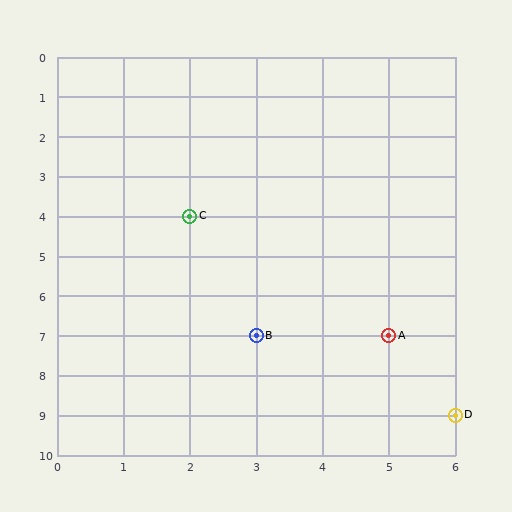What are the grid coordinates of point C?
Point C is at grid coordinates (2, 4).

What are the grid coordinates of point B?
Point B is at grid coordinates (3, 7).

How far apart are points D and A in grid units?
Points D and A are 1 column and 2 rows apart (about 2.2 grid units diagonally).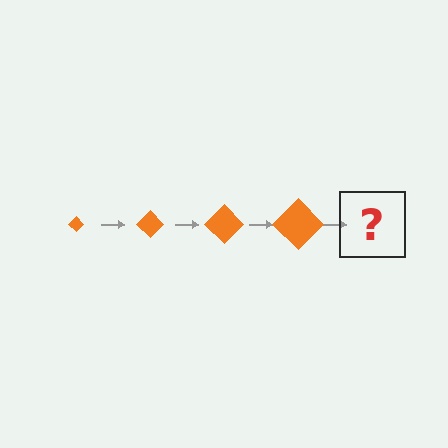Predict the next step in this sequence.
The next step is an orange diamond, larger than the previous one.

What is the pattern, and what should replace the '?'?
The pattern is that the diamond gets progressively larger each step. The '?' should be an orange diamond, larger than the previous one.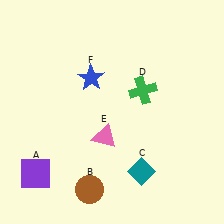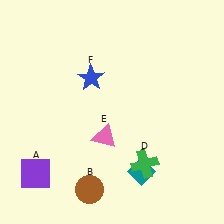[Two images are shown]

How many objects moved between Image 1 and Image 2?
1 object moved between the two images.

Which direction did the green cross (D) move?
The green cross (D) moved down.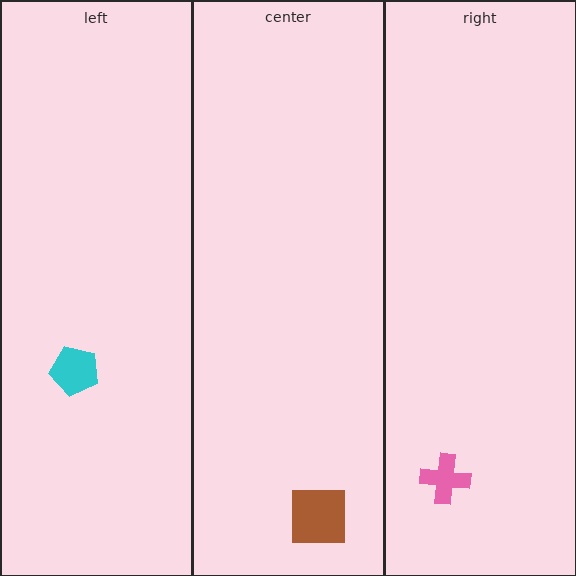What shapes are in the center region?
The brown square.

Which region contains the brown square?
The center region.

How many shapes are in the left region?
1.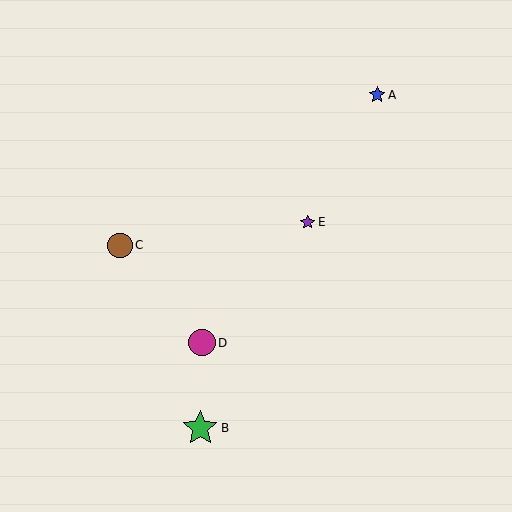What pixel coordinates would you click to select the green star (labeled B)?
Click at (200, 428) to select the green star B.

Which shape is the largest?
The green star (labeled B) is the largest.